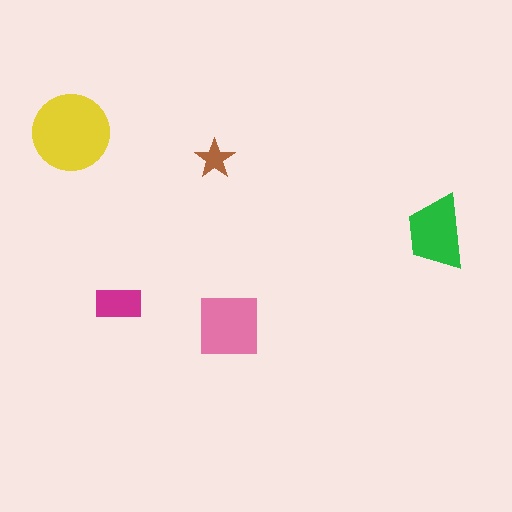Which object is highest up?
The yellow circle is topmost.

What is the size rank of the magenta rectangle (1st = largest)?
4th.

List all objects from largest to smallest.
The yellow circle, the pink square, the green trapezoid, the magenta rectangle, the brown star.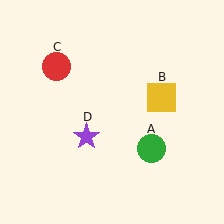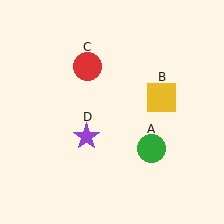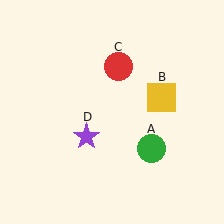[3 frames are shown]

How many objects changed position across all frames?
1 object changed position: red circle (object C).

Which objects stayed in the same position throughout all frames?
Green circle (object A) and yellow square (object B) and purple star (object D) remained stationary.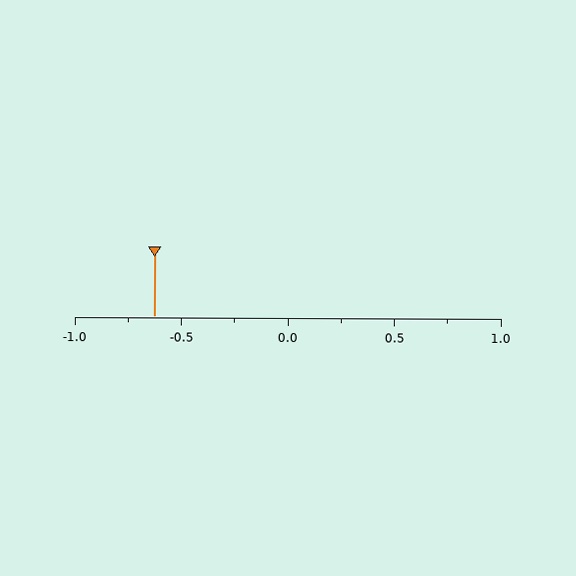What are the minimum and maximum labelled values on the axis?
The axis runs from -1.0 to 1.0.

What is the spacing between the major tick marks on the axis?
The major ticks are spaced 0.5 apart.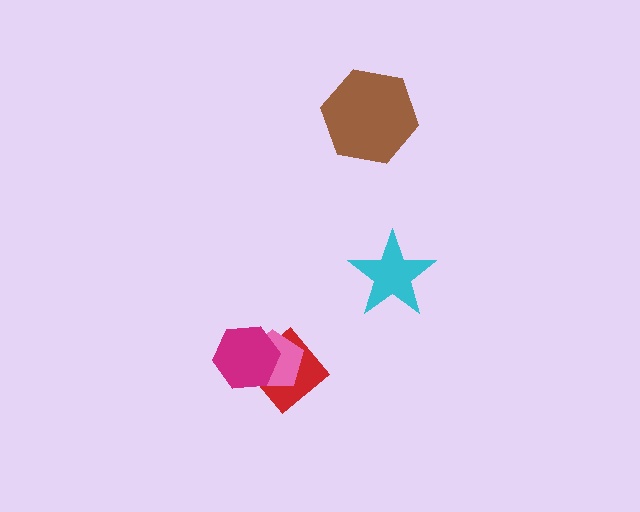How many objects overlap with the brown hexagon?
0 objects overlap with the brown hexagon.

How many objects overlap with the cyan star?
0 objects overlap with the cyan star.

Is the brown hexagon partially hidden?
No, no other shape covers it.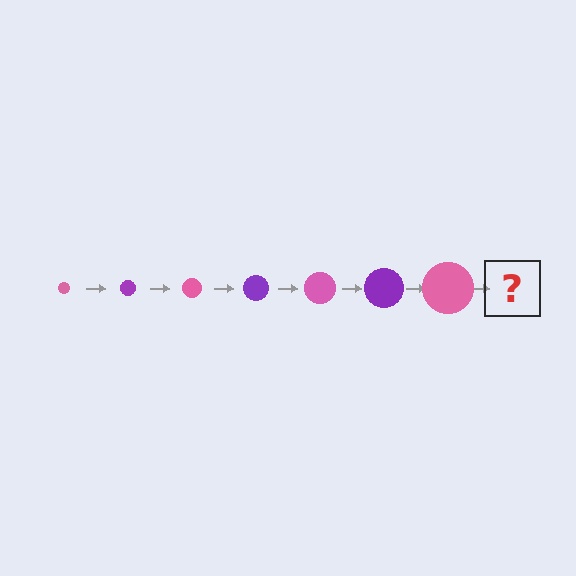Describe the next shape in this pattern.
It should be a purple circle, larger than the previous one.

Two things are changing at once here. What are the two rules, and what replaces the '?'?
The two rules are that the circle grows larger each step and the color cycles through pink and purple. The '?' should be a purple circle, larger than the previous one.